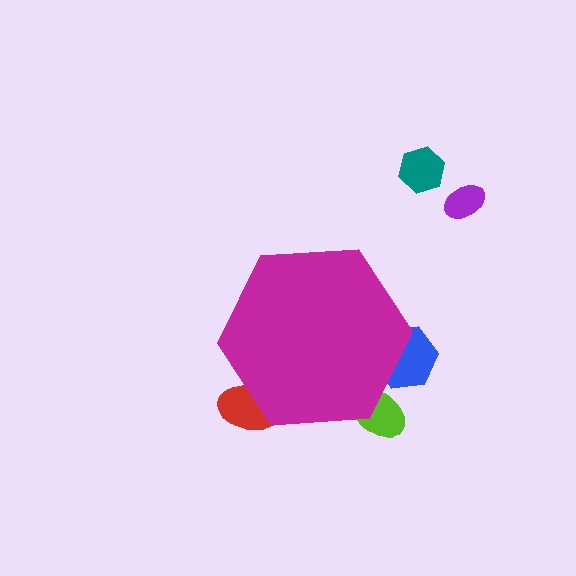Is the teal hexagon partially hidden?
No, the teal hexagon is fully visible.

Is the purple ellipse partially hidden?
No, the purple ellipse is fully visible.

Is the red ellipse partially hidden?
Yes, the red ellipse is partially hidden behind the magenta hexagon.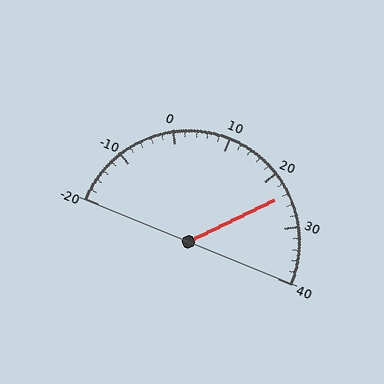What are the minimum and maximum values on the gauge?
The gauge ranges from -20 to 40.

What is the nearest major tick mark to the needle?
The nearest major tick mark is 20.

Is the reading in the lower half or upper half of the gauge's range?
The reading is in the upper half of the range (-20 to 40).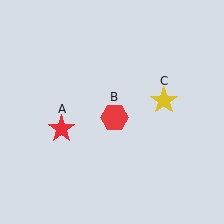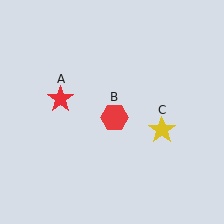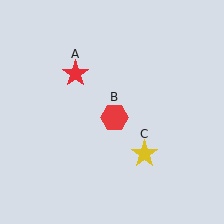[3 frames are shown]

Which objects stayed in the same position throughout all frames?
Red hexagon (object B) remained stationary.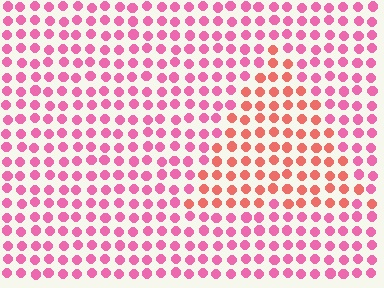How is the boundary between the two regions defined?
The boundary is defined purely by a slight shift in hue (about 33 degrees). Spacing, size, and orientation are identical on both sides.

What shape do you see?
I see a triangle.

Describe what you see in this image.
The image is filled with small pink elements in a uniform arrangement. A triangle-shaped region is visible where the elements are tinted to a slightly different hue, forming a subtle color boundary.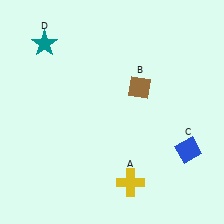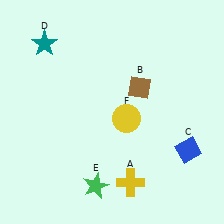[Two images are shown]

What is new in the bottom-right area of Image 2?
A yellow circle (F) was added in the bottom-right area of Image 2.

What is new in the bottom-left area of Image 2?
A green star (E) was added in the bottom-left area of Image 2.